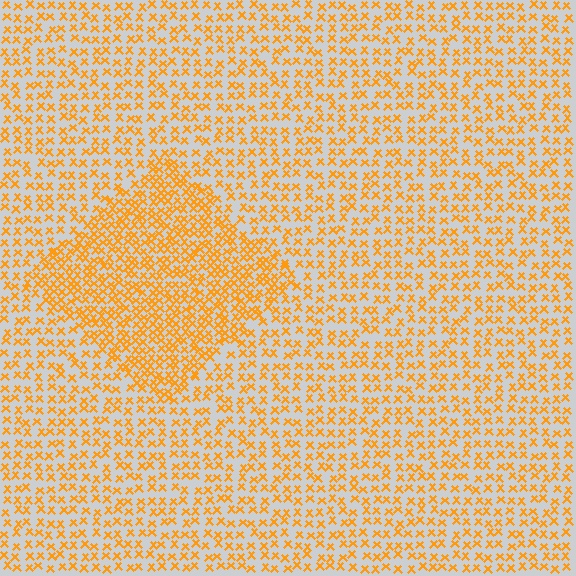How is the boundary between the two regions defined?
The boundary is defined by a change in element density (approximately 1.9x ratio). All elements are the same color, size, and shape.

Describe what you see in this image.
The image contains small orange elements arranged at two different densities. A diamond-shaped region is visible where the elements are more densely packed than the surrounding area.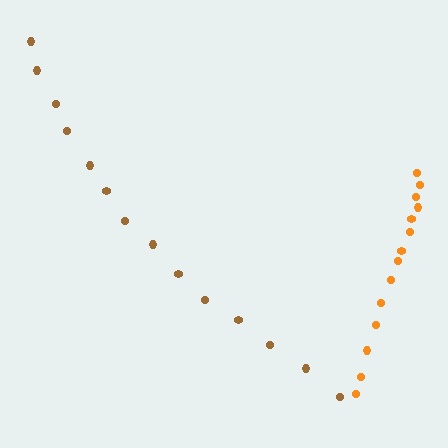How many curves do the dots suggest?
There are 2 distinct paths.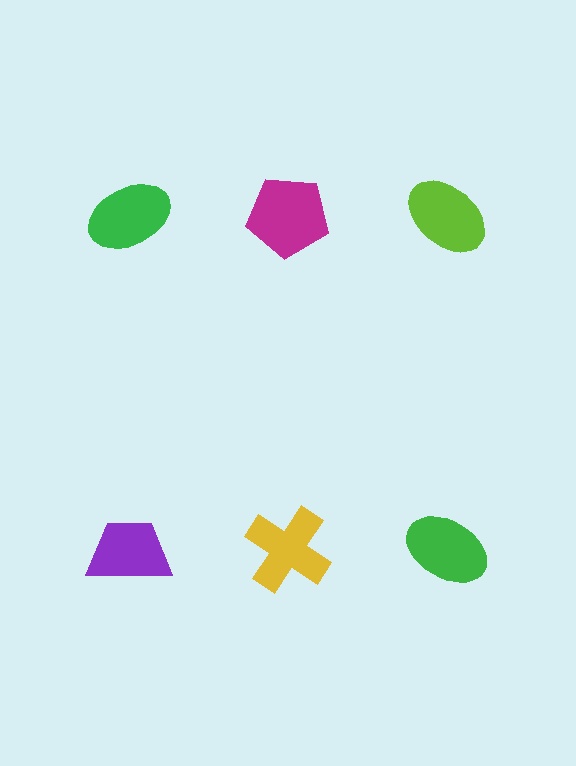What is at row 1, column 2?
A magenta pentagon.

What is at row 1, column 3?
A lime ellipse.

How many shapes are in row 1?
3 shapes.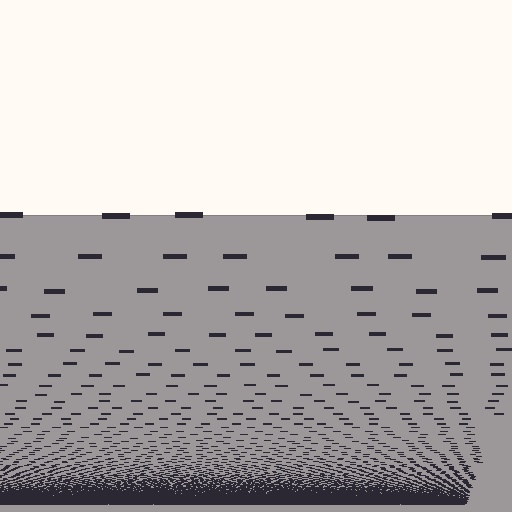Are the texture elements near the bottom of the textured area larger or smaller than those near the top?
Smaller. The gradient is inverted — elements near the bottom are smaller and denser.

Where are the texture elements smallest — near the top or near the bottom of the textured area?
Near the bottom.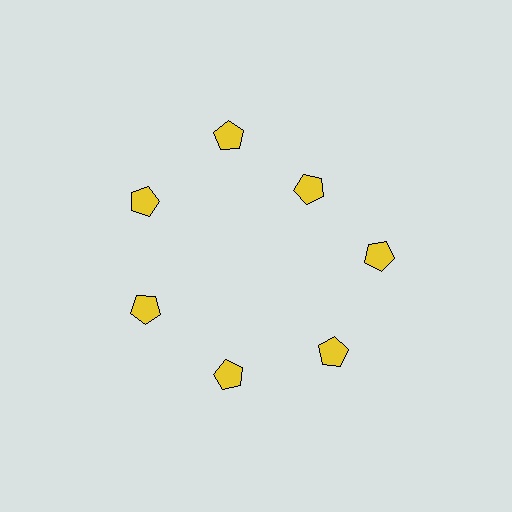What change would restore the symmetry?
The symmetry would be restored by moving it outward, back onto the ring so that all 7 pentagons sit at equal angles and equal distance from the center.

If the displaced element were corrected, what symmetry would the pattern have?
It would have 7-fold rotational symmetry — the pattern would map onto itself every 51 degrees.